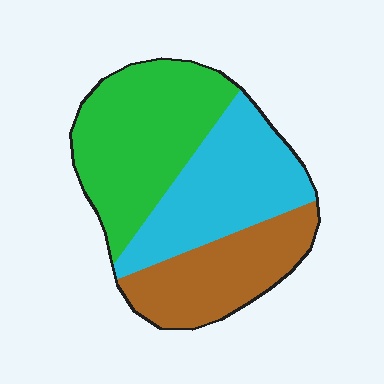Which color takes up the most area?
Green, at roughly 40%.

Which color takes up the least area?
Brown, at roughly 25%.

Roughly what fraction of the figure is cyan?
Cyan covers about 35% of the figure.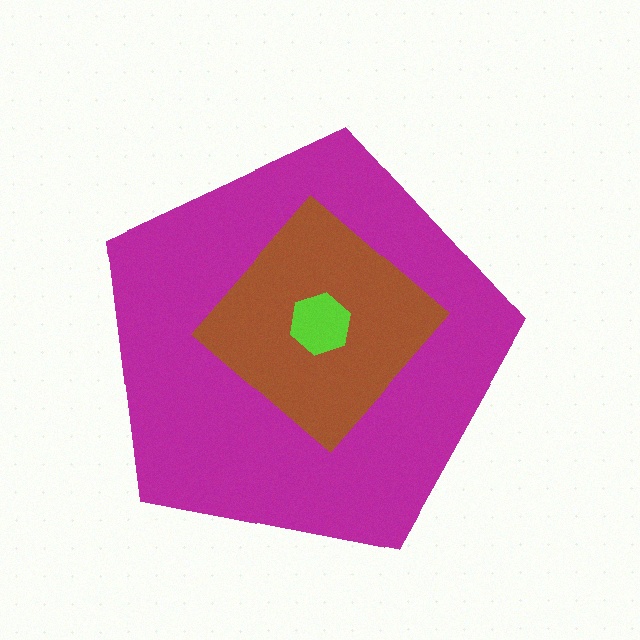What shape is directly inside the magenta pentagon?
The brown diamond.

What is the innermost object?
The lime hexagon.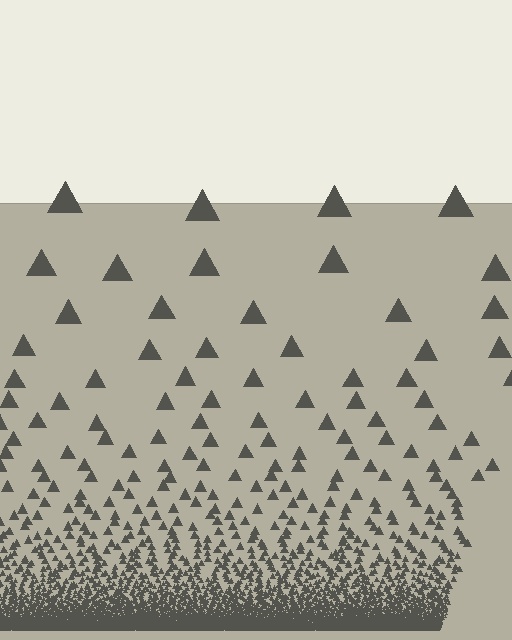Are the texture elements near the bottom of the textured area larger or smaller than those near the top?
Smaller. The gradient is inverted — elements near the bottom are smaller and denser.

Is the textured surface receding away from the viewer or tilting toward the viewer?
The surface appears to tilt toward the viewer. Texture elements get larger and sparser toward the top.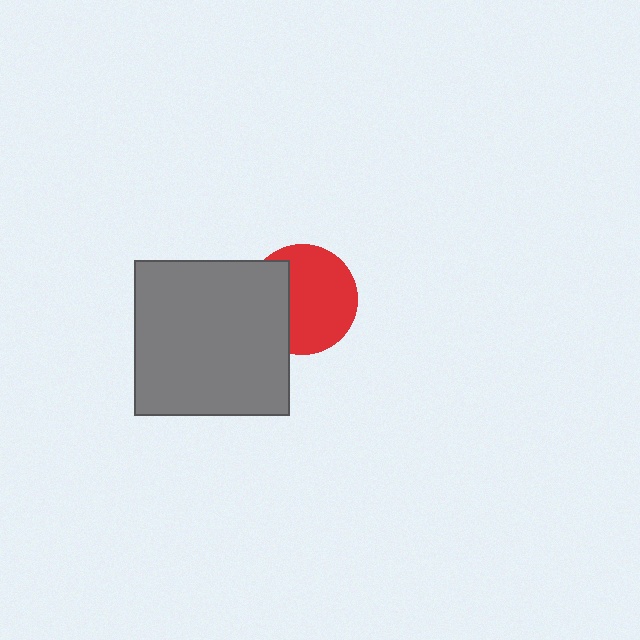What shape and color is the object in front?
The object in front is a gray square.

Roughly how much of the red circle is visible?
Most of it is visible (roughly 67%).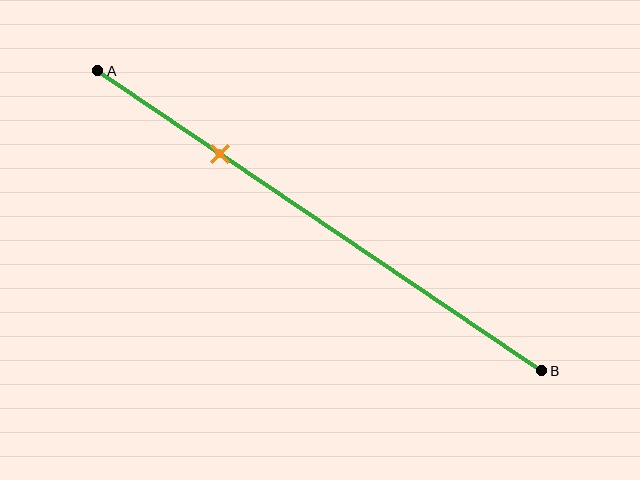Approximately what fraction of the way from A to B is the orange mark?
The orange mark is approximately 30% of the way from A to B.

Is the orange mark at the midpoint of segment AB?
No, the mark is at about 30% from A, not at the 50% midpoint.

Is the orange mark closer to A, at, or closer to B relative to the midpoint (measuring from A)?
The orange mark is closer to point A than the midpoint of segment AB.